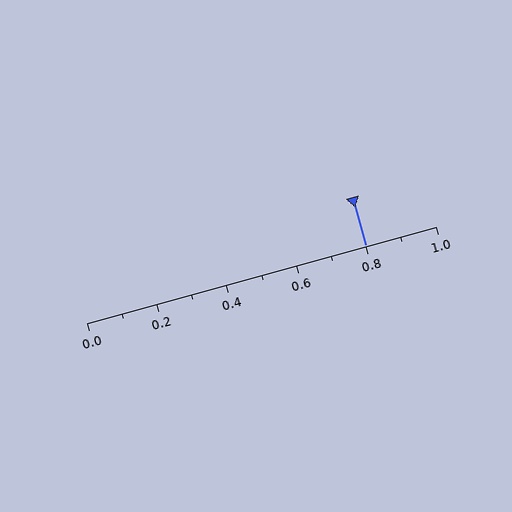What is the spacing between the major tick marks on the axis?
The major ticks are spaced 0.2 apart.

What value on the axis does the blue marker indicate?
The marker indicates approximately 0.8.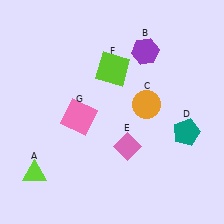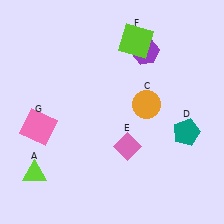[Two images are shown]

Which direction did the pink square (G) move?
The pink square (G) moved left.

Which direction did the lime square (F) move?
The lime square (F) moved up.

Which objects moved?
The objects that moved are: the lime square (F), the pink square (G).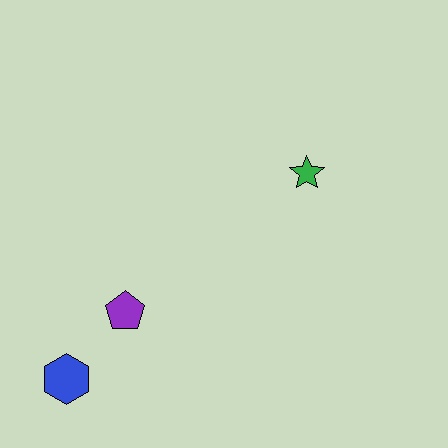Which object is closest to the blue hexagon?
The purple pentagon is closest to the blue hexagon.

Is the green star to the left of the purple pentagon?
No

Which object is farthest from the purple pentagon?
The green star is farthest from the purple pentagon.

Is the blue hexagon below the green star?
Yes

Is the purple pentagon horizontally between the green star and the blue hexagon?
Yes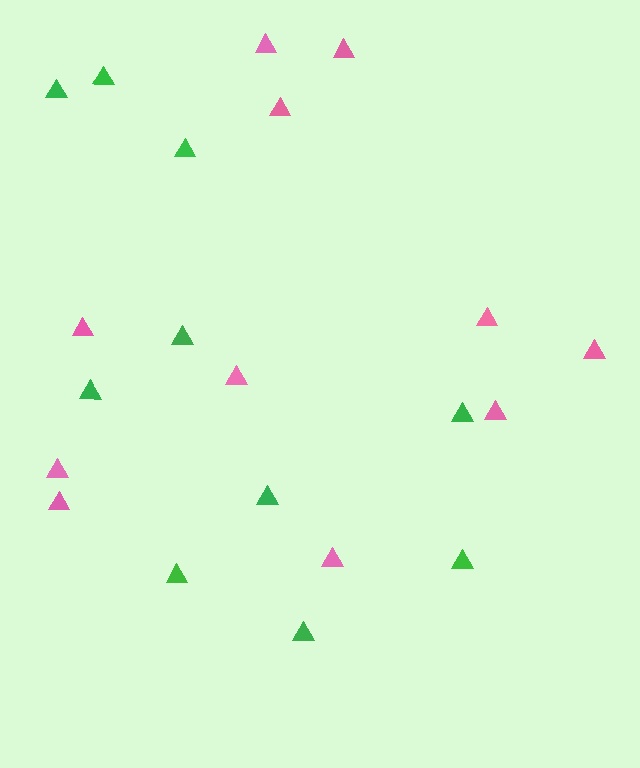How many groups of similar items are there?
There are 2 groups: one group of pink triangles (11) and one group of green triangles (10).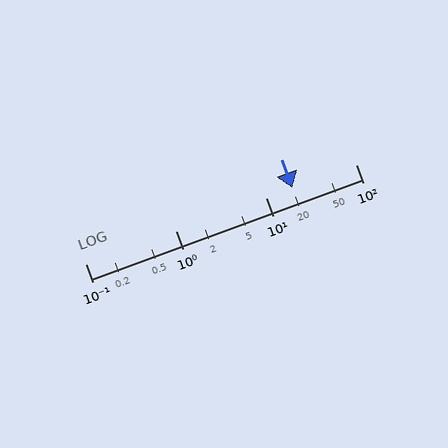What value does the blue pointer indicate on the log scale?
The pointer indicates approximately 20.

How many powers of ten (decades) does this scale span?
The scale spans 3 decades, from 0.1 to 100.